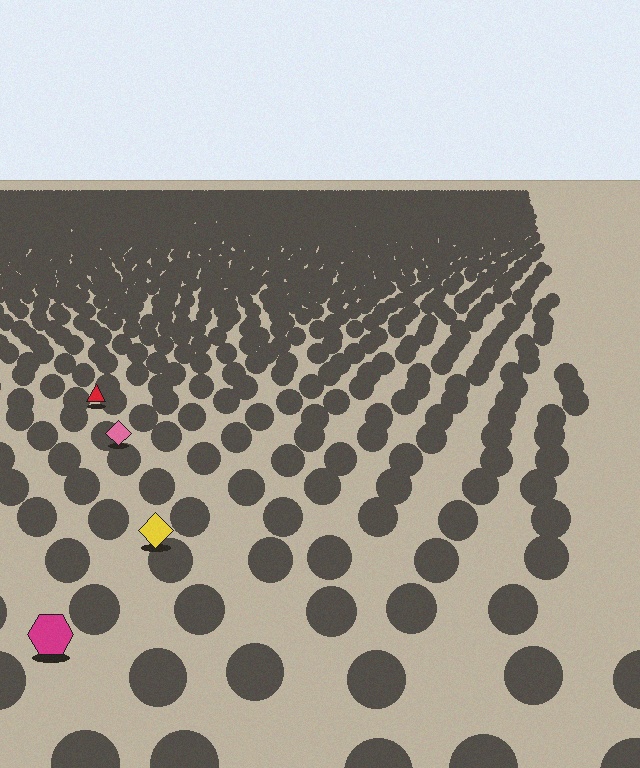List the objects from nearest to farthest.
From nearest to farthest: the magenta hexagon, the yellow diamond, the pink diamond, the red triangle.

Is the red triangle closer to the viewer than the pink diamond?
No. The pink diamond is closer — you can tell from the texture gradient: the ground texture is coarser near it.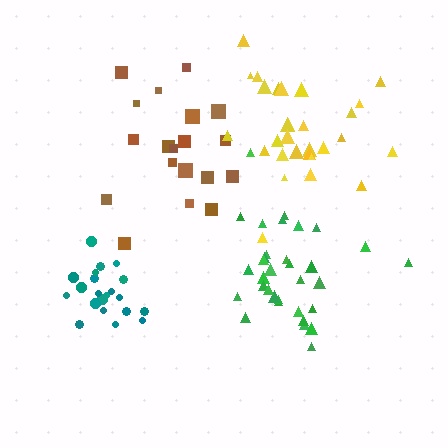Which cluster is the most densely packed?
Teal.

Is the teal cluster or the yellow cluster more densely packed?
Teal.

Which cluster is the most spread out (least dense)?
Brown.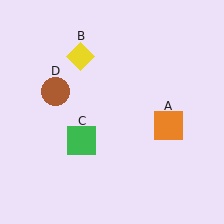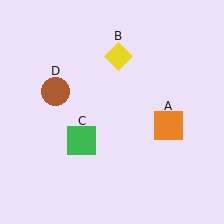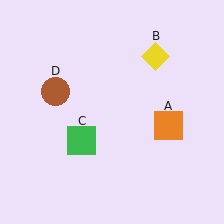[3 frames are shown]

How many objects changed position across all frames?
1 object changed position: yellow diamond (object B).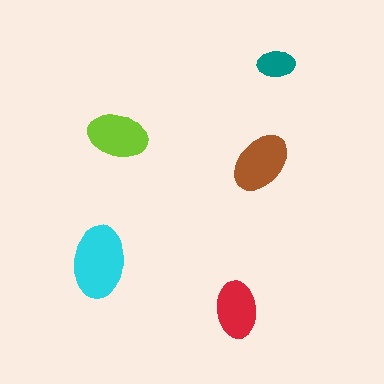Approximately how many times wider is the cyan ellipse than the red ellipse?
About 1.5 times wider.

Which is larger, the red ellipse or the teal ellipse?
The red one.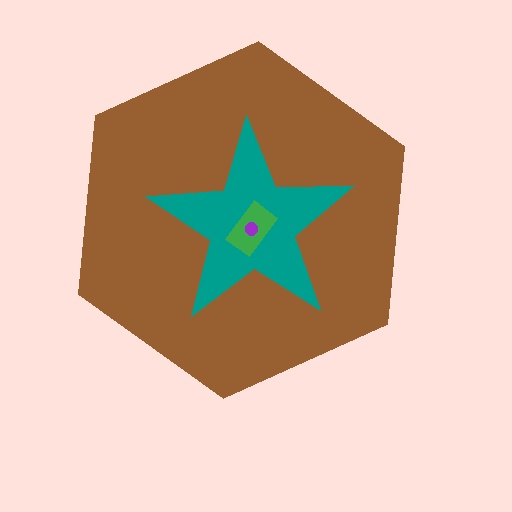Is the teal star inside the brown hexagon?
Yes.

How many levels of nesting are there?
4.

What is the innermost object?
The purple circle.